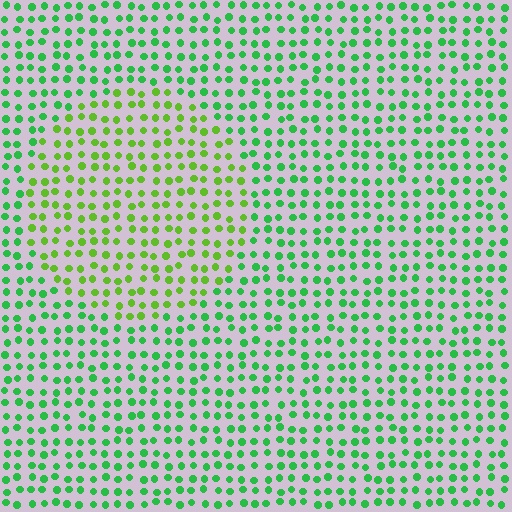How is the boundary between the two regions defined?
The boundary is defined purely by a slight shift in hue (about 34 degrees). Spacing, size, and orientation are identical on both sides.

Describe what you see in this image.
The image is filled with small green elements in a uniform arrangement. A circle-shaped region is visible where the elements are tinted to a slightly different hue, forming a subtle color boundary.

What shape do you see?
I see a circle.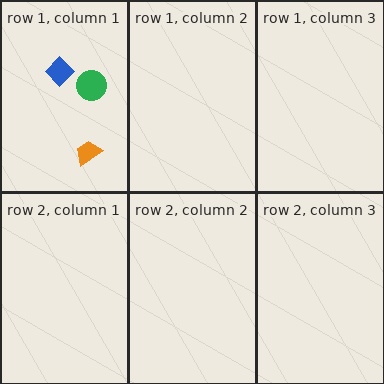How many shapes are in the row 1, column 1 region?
3.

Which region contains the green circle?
The row 1, column 1 region.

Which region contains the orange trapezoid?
The row 1, column 1 region.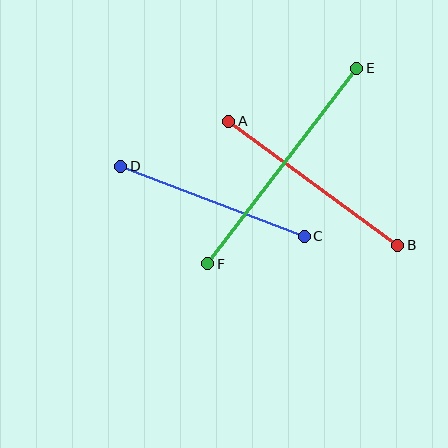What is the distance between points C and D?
The distance is approximately 196 pixels.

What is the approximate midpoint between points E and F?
The midpoint is at approximately (282, 166) pixels.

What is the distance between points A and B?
The distance is approximately 210 pixels.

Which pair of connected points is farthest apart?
Points E and F are farthest apart.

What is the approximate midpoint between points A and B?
The midpoint is at approximately (313, 183) pixels.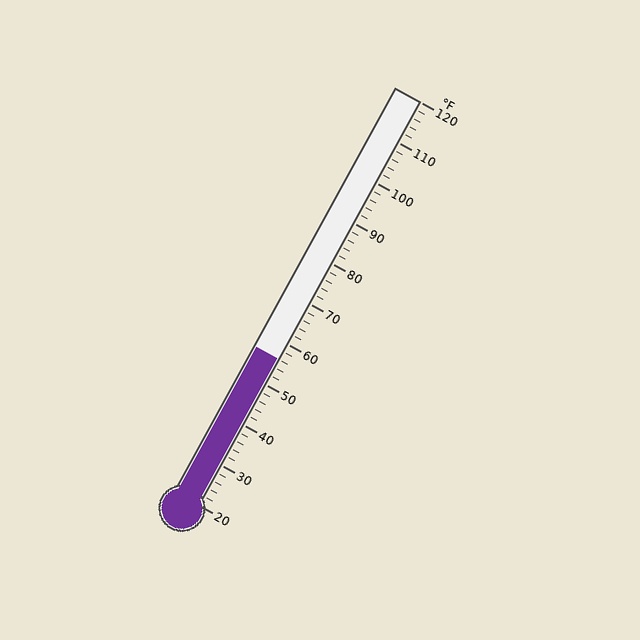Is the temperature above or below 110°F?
The temperature is below 110°F.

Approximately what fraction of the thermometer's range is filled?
The thermometer is filled to approximately 35% of its range.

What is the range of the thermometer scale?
The thermometer scale ranges from 20°F to 120°F.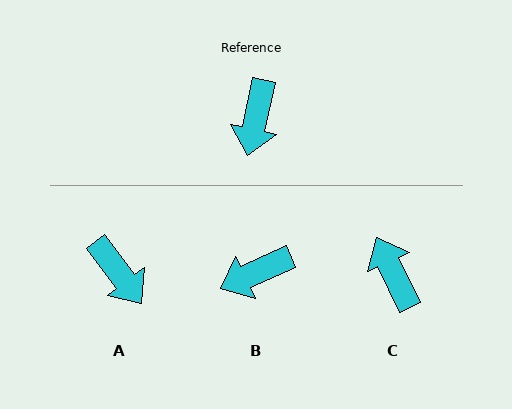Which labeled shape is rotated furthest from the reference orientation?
C, about 143 degrees away.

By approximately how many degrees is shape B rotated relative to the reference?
Approximately 54 degrees clockwise.